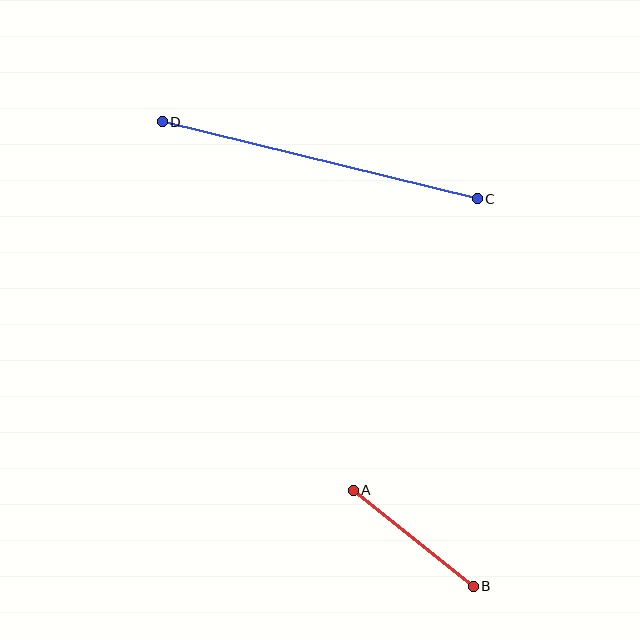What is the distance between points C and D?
The distance is approximately 324 pixels.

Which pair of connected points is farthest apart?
Points C and D are farthest apart.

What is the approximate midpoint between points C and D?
The midpoint is at approximately (320, 160) pixels.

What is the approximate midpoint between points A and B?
The midpoint is at approximately (413, 538) pixels.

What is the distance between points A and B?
The distance is approximately 154 pixels.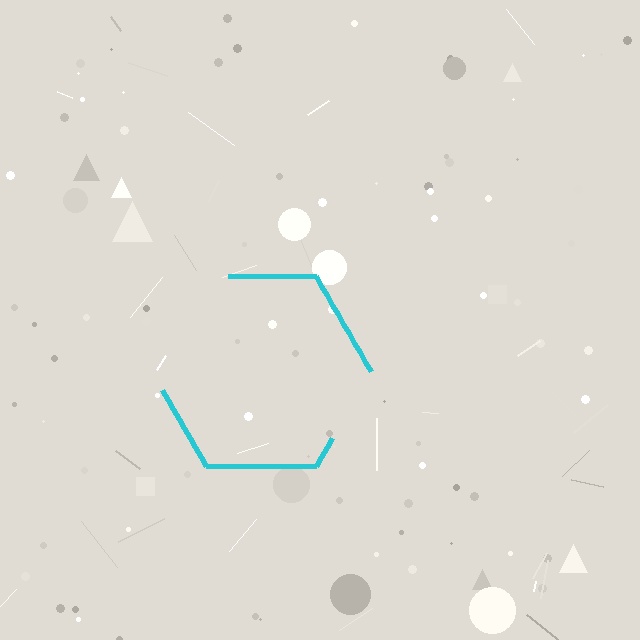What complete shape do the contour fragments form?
The contour fragments form a hexagon.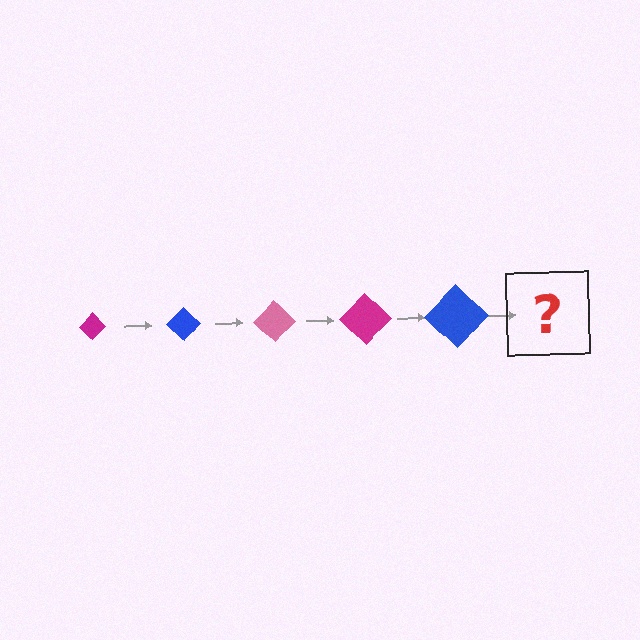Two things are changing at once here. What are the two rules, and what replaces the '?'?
The two rules are that the diamond grows larger each step and the color cycles through magenta, blue, and pink. The '?' should be a pink diamond, larger than the previous one.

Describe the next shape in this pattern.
It should be a pink diamond, larger than the previous one.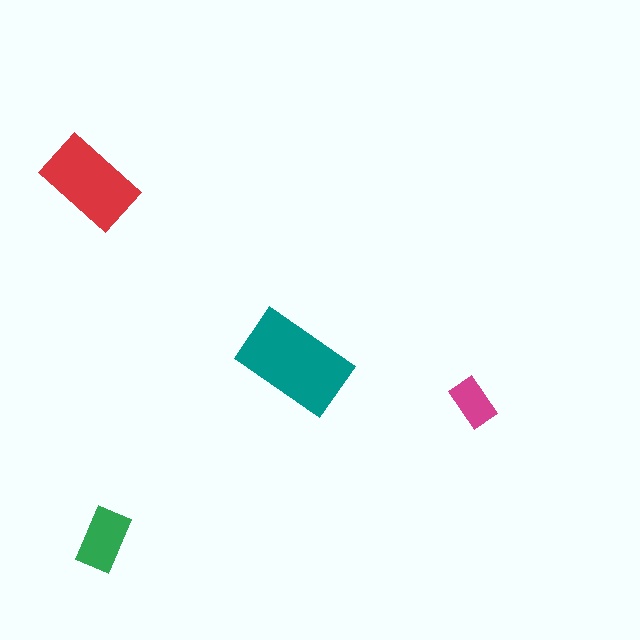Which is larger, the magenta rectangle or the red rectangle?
The red one.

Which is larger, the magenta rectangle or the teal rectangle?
The teal one.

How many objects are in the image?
There are 4 objects in the image.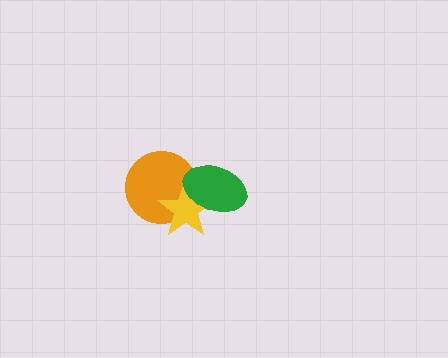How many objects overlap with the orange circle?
2 objects overlap with the orange circle.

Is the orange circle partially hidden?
Yes, it is partially covered by another shape.